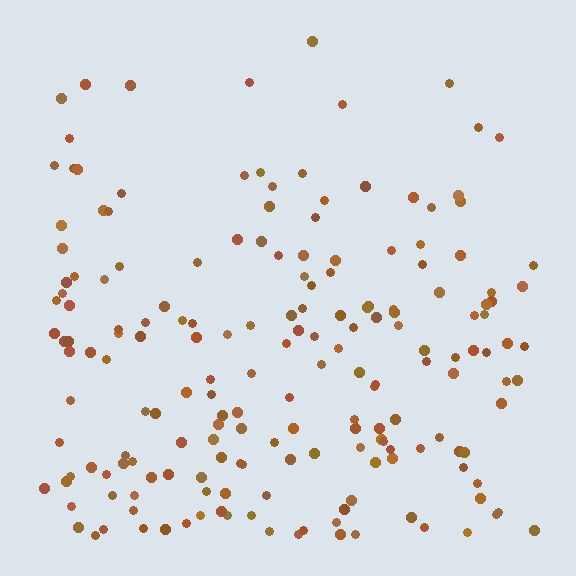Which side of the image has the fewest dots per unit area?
The top.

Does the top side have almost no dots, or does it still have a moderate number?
Still a moderate number, just noticeably fewer than the bottom.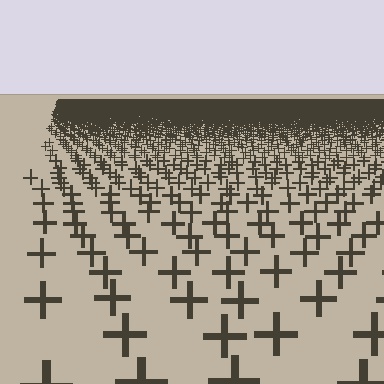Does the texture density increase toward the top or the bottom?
Density increases toward the top.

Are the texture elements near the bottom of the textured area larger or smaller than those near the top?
Larger. Near the bottom, elements are closer to the viewer and appear at a bigger on-screen size.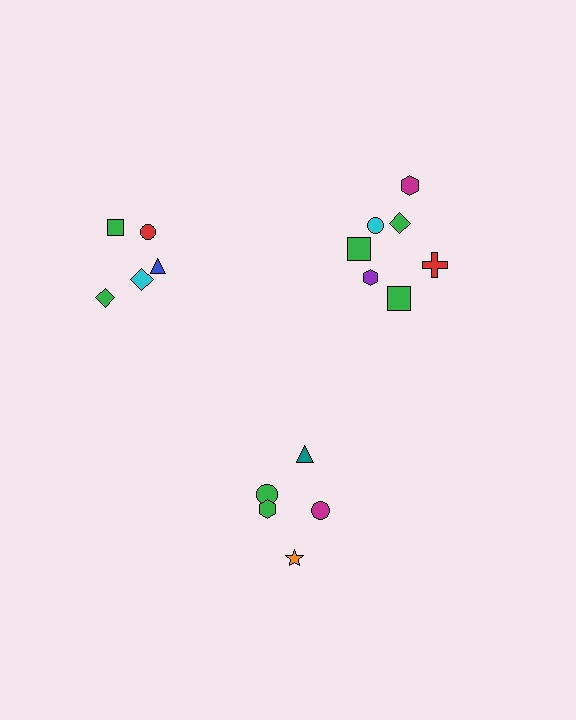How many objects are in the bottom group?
There are 5 objects.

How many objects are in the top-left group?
There are 5 objects.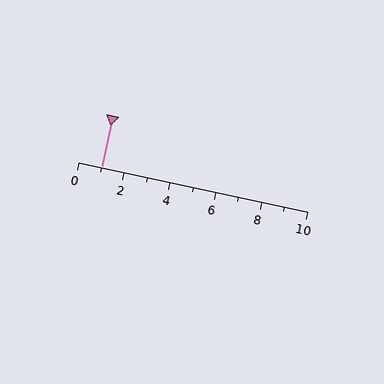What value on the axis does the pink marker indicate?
The marker indicates approximately 1.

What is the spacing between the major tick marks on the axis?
The major ticks are spaced 2 apart.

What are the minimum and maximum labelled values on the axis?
The axis runs from 0 to 10.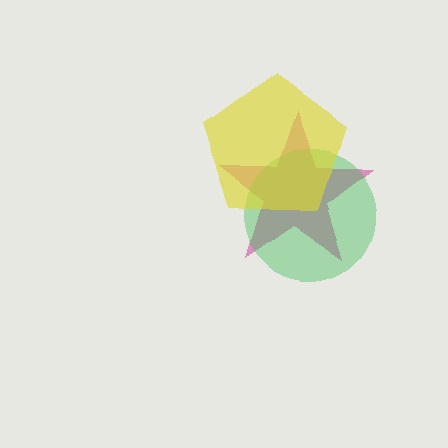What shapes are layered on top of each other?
The layered shapes are: a magenta star, a green circle, a yellow pentagon.